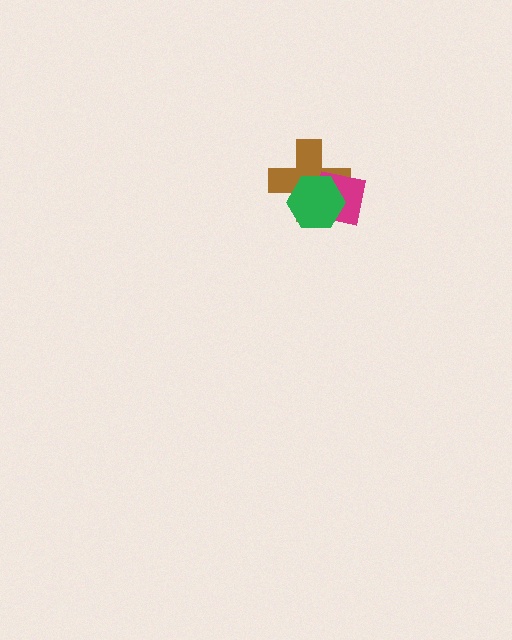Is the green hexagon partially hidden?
No, no other shape covers it.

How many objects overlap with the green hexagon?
2 objects overlap with the green hexagon.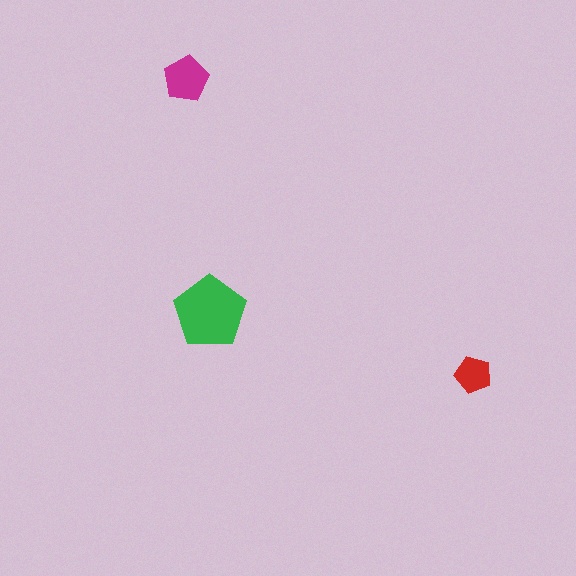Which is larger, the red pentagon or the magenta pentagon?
The magenta one.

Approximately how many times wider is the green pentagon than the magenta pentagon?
About 1.5 times wider.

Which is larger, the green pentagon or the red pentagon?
The green one.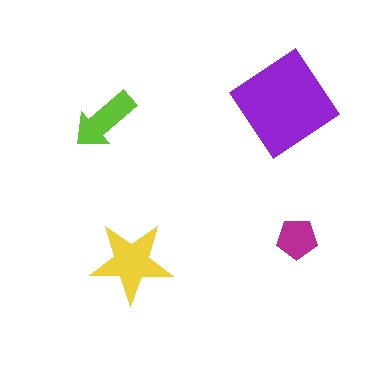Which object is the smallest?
The magenta pentagon.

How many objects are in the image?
There are 4 objects in the image.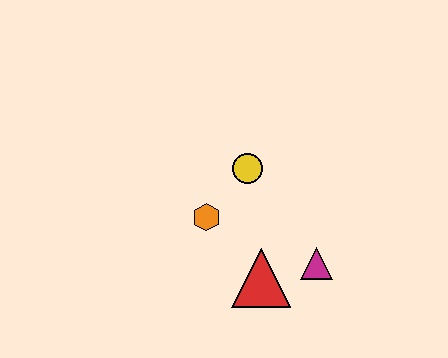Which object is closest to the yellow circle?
The orange hexagon is closest to the yellow circle.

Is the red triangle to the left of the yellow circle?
No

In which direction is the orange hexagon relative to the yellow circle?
The orange hexagon is below the yellow circle.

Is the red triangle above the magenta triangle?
No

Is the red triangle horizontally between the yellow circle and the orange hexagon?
No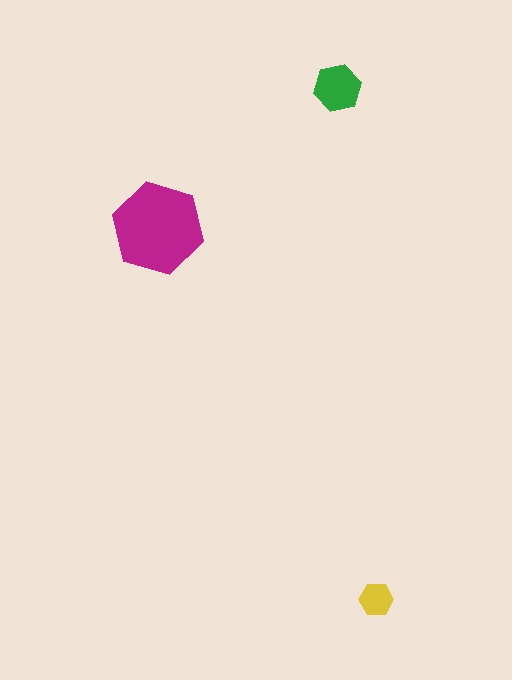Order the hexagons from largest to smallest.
the magenta one, the green one, the yellow one.